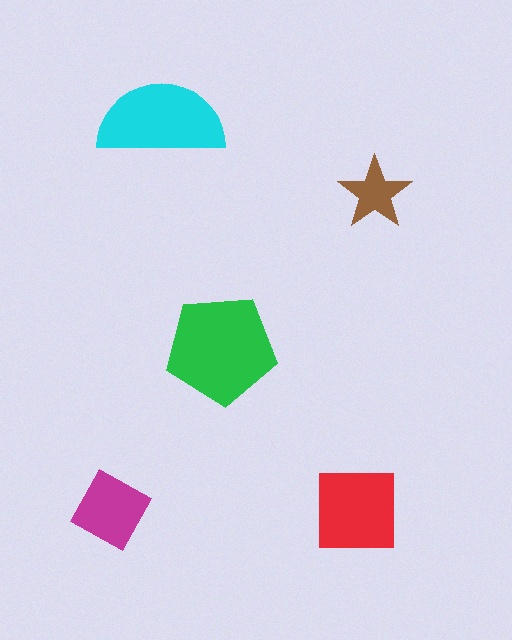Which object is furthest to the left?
The magenta diamond is leftmost.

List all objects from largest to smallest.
The green pentagon, the cyan semicircle, the red square, the magenta diamond, the brown star.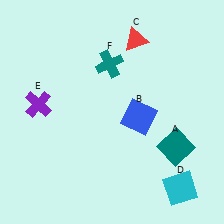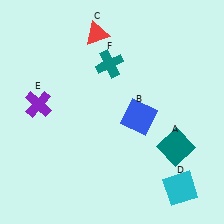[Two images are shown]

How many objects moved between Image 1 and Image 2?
1 object moved between the two images.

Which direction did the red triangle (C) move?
The red triangle (C) moved left.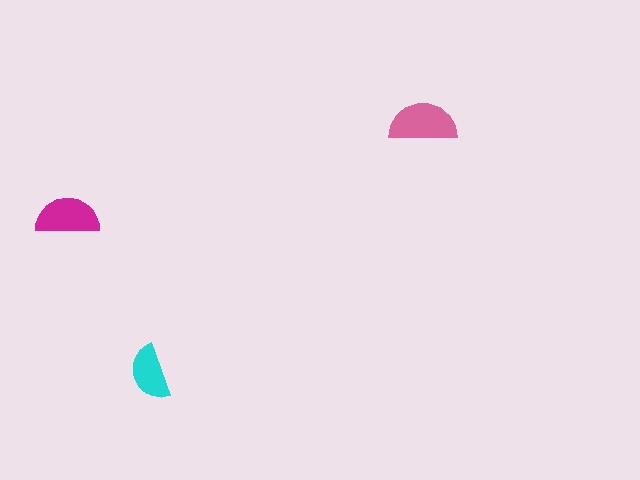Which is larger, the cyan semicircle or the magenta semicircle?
The magenta one.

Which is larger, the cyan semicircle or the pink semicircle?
The pink one.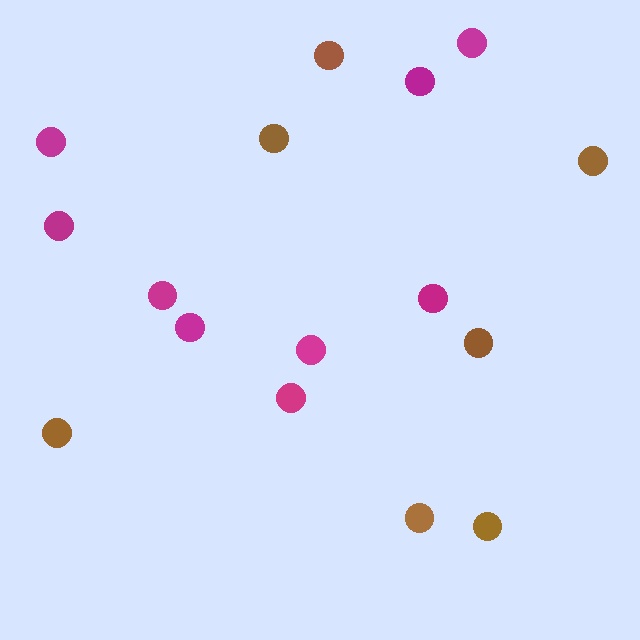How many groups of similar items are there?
There are 2 groups: one group of brown circles (7) and one group of magenta circles (9).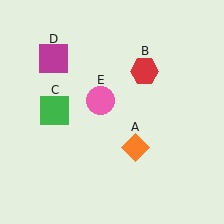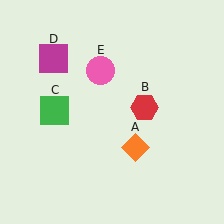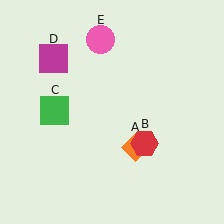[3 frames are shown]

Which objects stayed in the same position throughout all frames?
Orange diamond (object A) and green square (object C) and magenta square (object D) remained stationary.